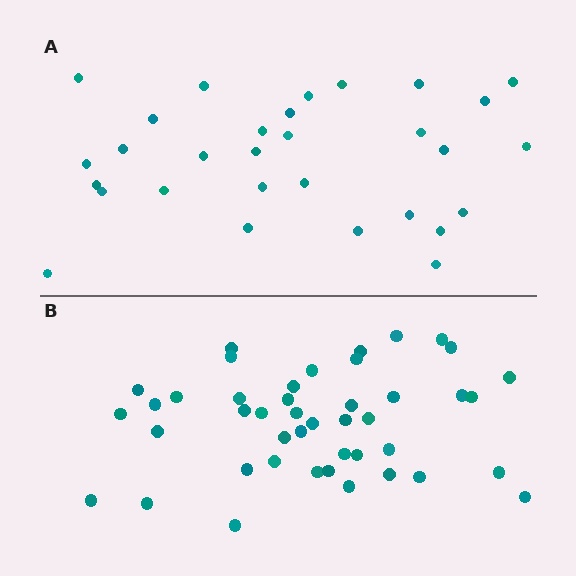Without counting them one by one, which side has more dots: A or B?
Region B (the bottom region) has more dots.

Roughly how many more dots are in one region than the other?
Region B has approximately 15 more dots than region A.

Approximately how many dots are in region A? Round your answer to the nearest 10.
About 30 dots.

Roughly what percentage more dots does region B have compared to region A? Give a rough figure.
About 45% more.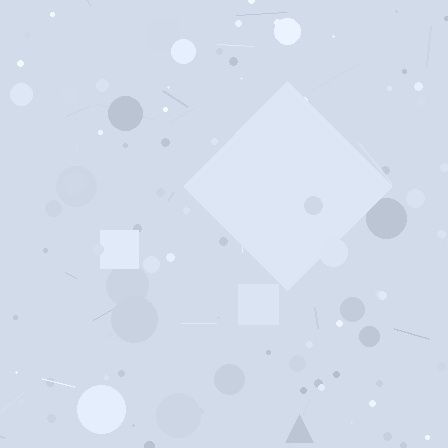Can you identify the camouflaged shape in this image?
The camouflaged shape is a diamond.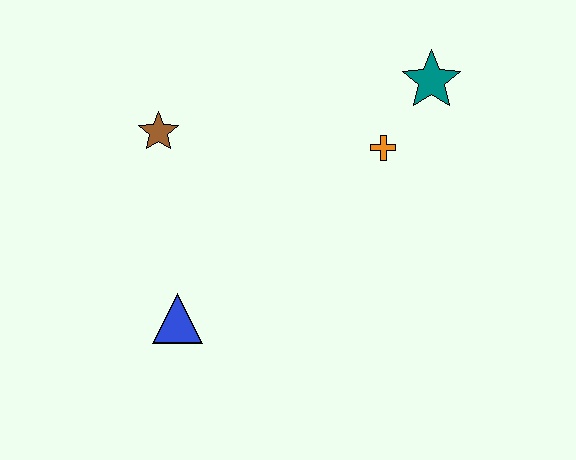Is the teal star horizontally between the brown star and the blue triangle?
No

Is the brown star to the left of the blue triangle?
Yes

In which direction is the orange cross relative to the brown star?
The orange cross is to the right of the brown star.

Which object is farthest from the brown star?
The teal star is farthest from the brown star.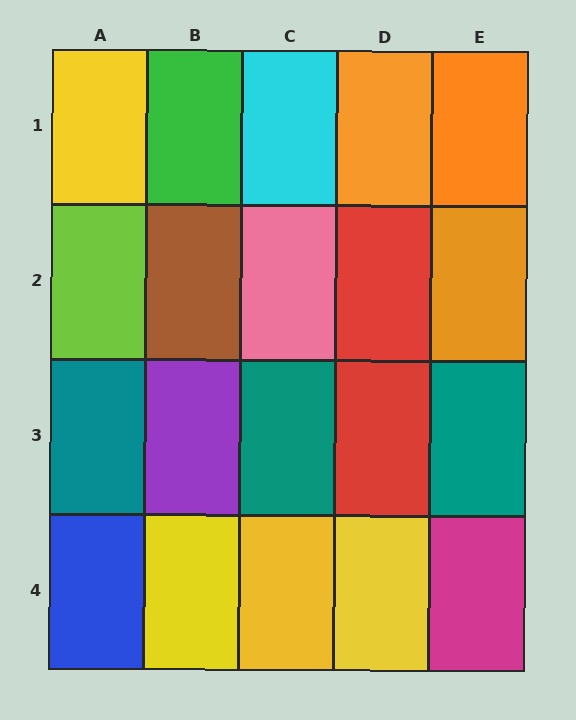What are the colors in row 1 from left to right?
Yellow, green, cyan, orange, orange.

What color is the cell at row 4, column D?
Yellow.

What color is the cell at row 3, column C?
Teal.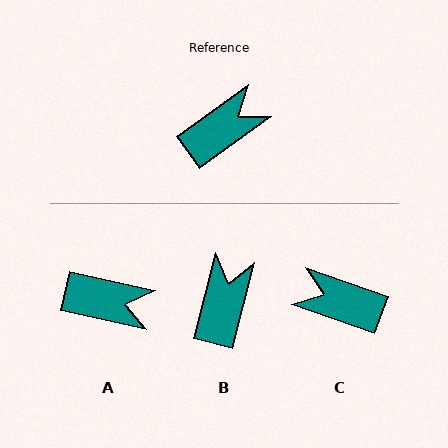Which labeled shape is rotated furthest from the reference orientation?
C, about 125 degrees away.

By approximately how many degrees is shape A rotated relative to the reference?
Approximately 49 degrees clockwise.